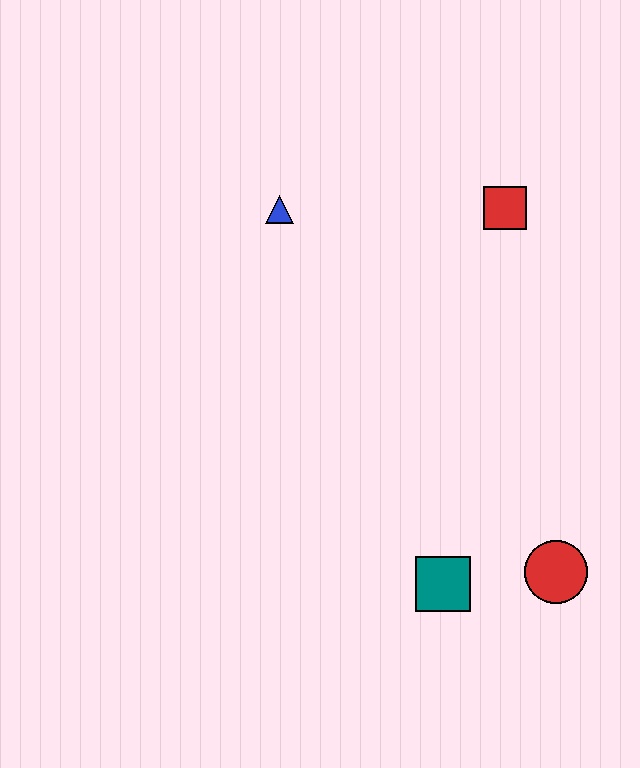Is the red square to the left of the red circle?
Yes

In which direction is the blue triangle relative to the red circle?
The blue triangle is above the red circle.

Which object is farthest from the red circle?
The blue triangle is farthest from the red circle.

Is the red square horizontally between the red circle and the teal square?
Yes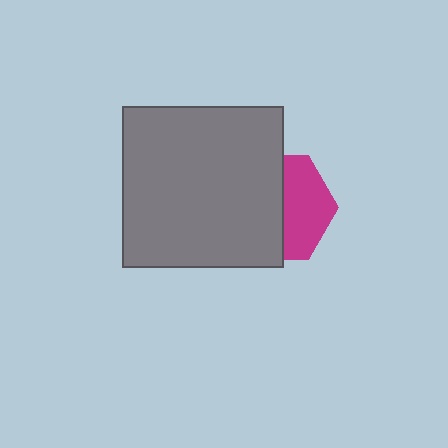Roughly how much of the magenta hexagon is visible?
A small part of it is visible (roughly 45%).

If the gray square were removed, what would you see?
You would see the complete magenta hexagon.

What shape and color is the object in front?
The object in front is a gray square.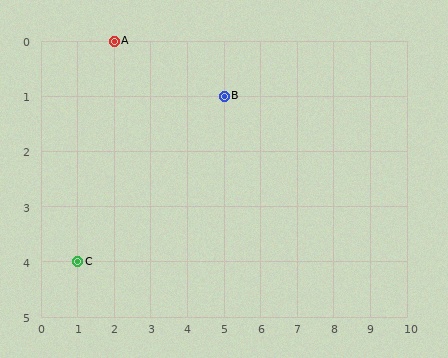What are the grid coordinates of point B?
Point B is at grid coordinates (5, 1).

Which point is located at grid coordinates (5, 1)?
Point B is at (5, 1).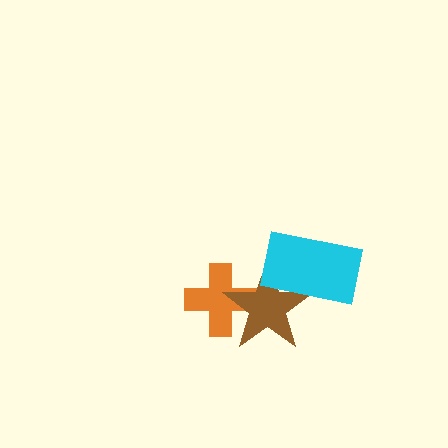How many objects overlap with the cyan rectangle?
1 object overlaps with the cyan rectangle.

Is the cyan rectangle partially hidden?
No, no other shape covers it.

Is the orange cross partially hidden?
Yes, it is partially covered by another shape.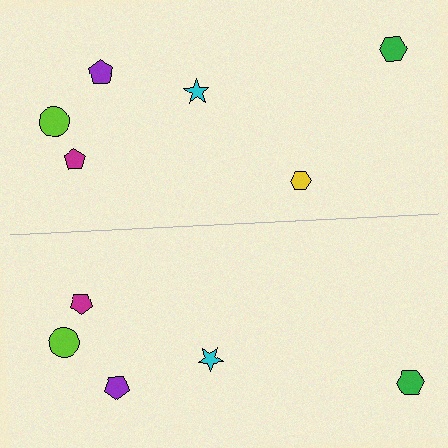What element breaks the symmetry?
A yellow hexagon is missing from the bottom side.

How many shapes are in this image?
There are 11 shapes in this image.